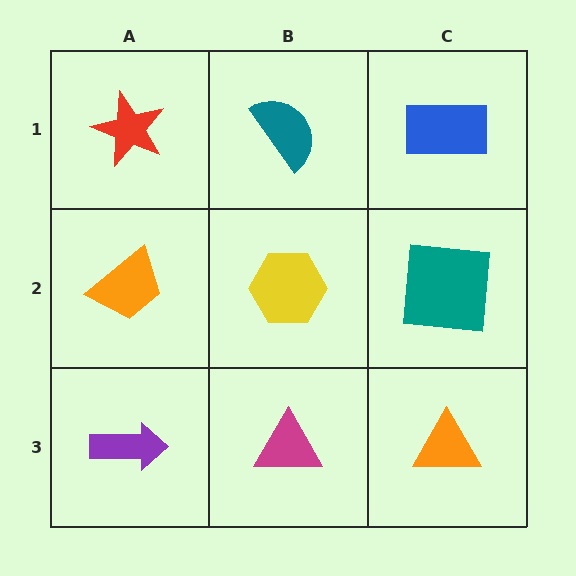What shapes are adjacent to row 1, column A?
An orange trapezoid (row 2, column A), a teal semicircle (row 1, column B).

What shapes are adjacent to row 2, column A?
A red star (row 1, column A), a purple arrow (row 3, column A), a yellow hexagon (row 2, column B).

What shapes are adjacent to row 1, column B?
A yellow hexagon (row 2, column B), a red star (row 1, column A), a blue rectangle (row 1, column C).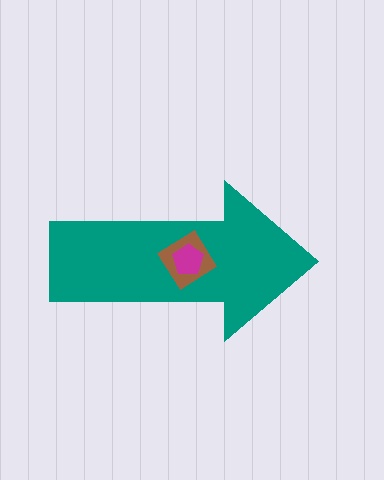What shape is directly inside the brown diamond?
The magenta pentagon.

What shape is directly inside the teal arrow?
The brown diamond.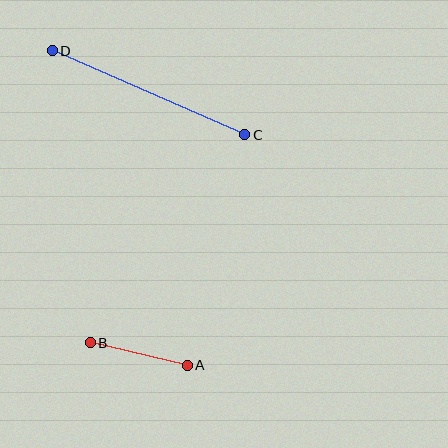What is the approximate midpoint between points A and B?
The midpoint is at approximately (139, 354) pixels.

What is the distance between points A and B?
The distance is approximately 100 pixels.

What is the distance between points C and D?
The distance is approximately 210 pixels.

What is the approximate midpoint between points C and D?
The midpoint is at approximately (149, 93) pixels.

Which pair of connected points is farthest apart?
Points C and D are farthest apart.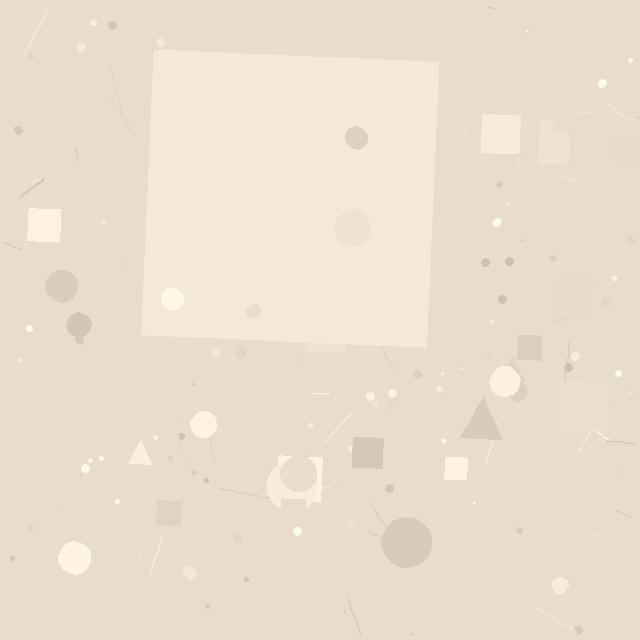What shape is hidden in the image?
A square is hidden in the image.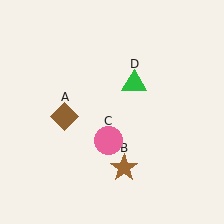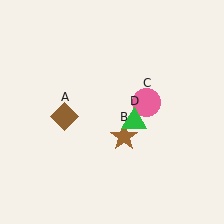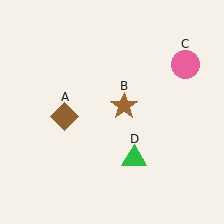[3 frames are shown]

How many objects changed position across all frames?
3 objects changed position: brown star (object B), pink circle (object C), green triangle (object D).